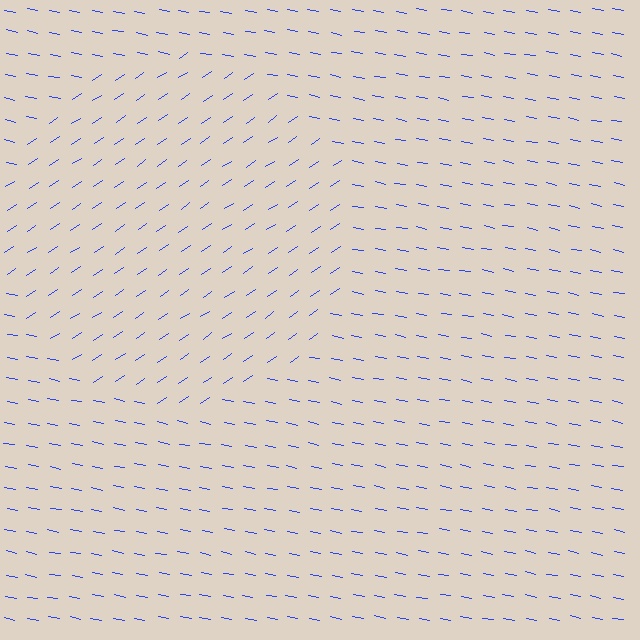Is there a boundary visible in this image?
Yes, there is a texture boundary formed by a change in line orientation.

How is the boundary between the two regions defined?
The boundary is defined purely by a change in line orientation (approximately 45 degrees difference). All lines are the same color and thickness.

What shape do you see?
I see a circle.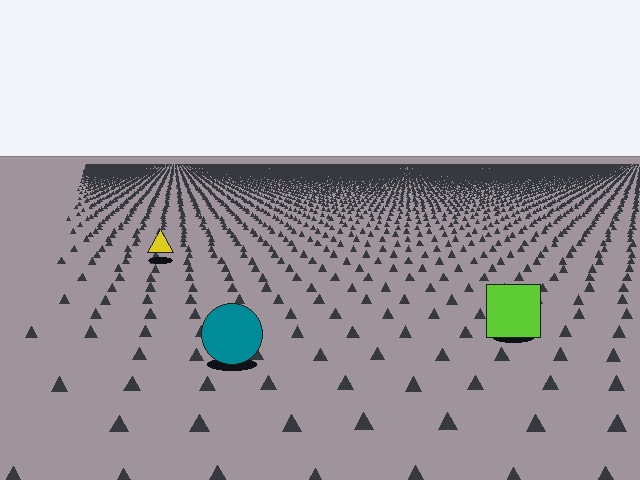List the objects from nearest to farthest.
From nearest to farthest: the teal circle, the lime square, the yellow triangle.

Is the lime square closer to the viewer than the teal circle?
No. The teal circle is closer — you can tell from the texture gradient: the ground texture is coarser near it.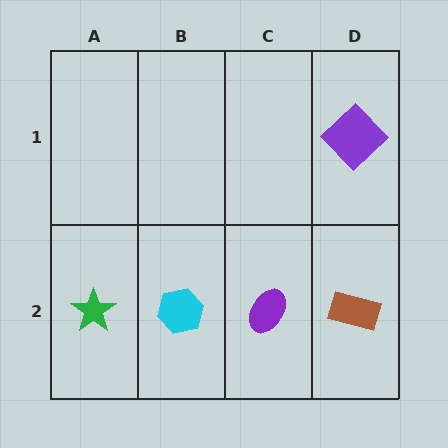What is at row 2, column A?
A green star.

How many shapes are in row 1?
1 shape.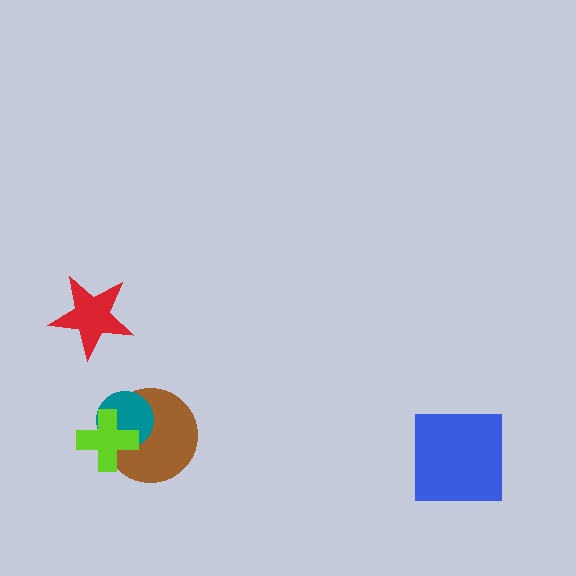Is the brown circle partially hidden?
Yes, it is partially covered by another shape.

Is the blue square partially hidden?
No, no other shape covers it.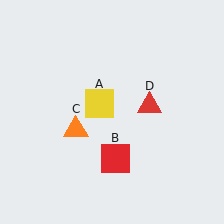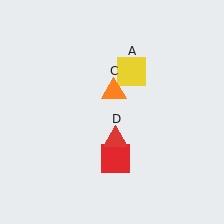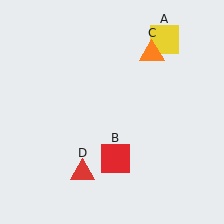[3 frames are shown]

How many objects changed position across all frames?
3 objects changed position: yellow square (object A), orange triangle (object C), red triangle (object D).